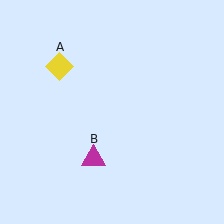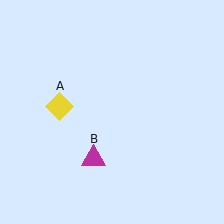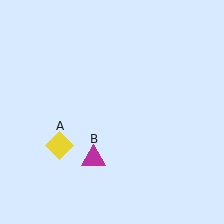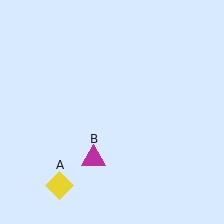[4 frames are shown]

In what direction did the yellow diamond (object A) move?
The yellow diamond (object A) moved down.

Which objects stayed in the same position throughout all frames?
Magenta triangle (object B) remained stationary.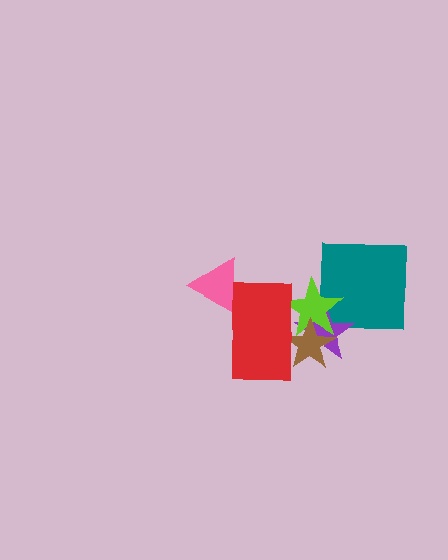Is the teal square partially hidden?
Yes, it is partially covered by another shape.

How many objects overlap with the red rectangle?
4 objects overlap with the red rectangle.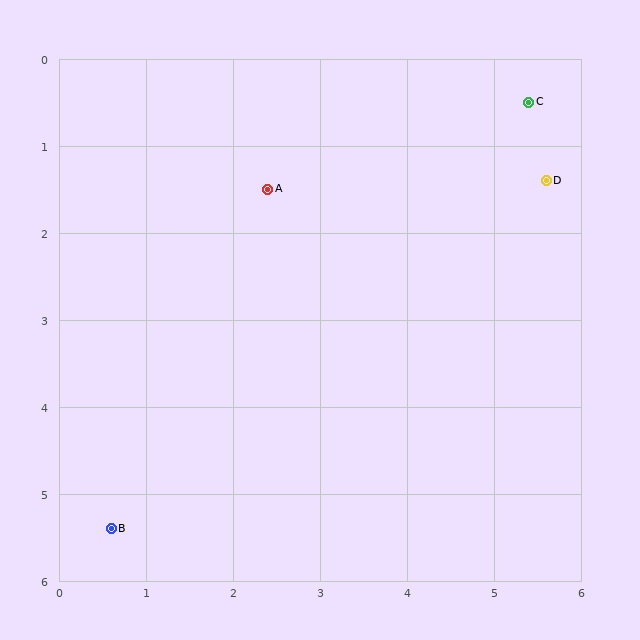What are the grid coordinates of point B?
Point B is at approximately (0.6, 5.4).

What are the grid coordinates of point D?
Point D is at approximately (5.6, 1.4).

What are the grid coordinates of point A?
Point A is at approximately (2.4, 1.5).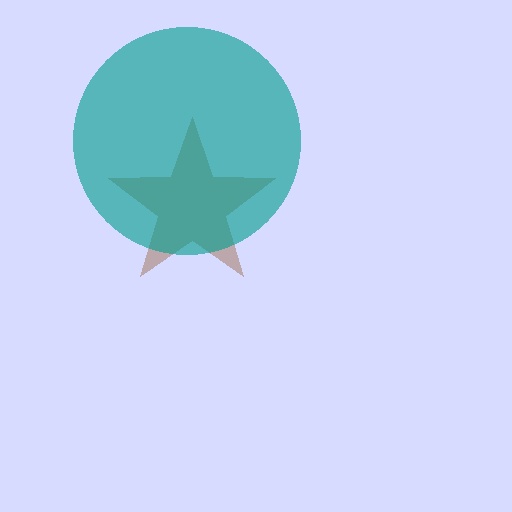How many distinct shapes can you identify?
There are 2 distinct shapes: a brown star, a teal circle.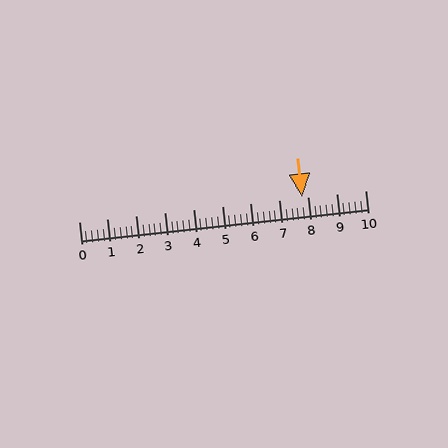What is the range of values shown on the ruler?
The ruler shows values from 0 to 10.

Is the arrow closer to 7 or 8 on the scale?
The arrow is closer to 8.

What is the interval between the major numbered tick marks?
The major tick marks are spaced 1 units apart.